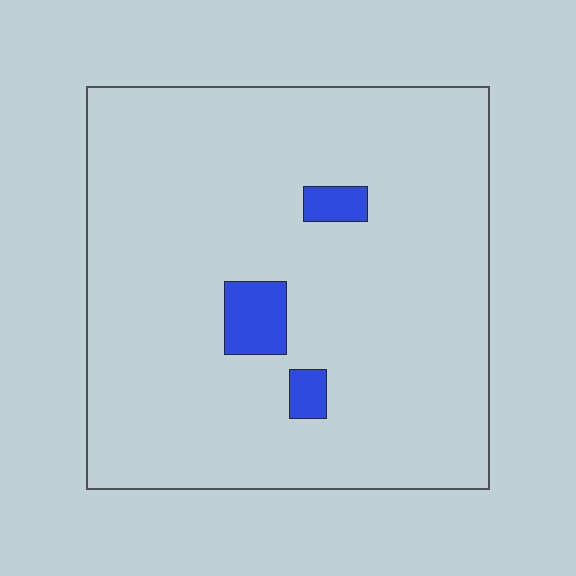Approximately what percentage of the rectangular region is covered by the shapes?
Approximately 5%.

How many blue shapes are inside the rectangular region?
3.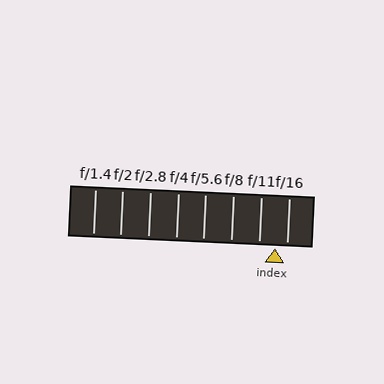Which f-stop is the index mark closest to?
The index mark is closest to f/16.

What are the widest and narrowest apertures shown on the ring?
The widest aperture shown is f/1.4 and the narrowest is f/16.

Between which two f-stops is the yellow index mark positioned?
The index mark is between f/11 and f/16.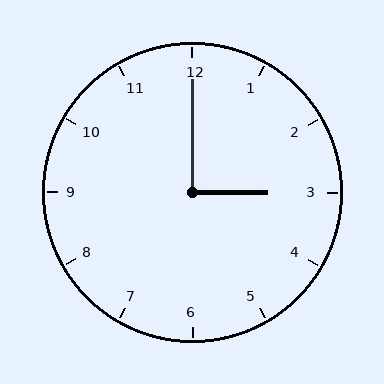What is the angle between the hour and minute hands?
Approximately 90 degrees.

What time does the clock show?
3:00.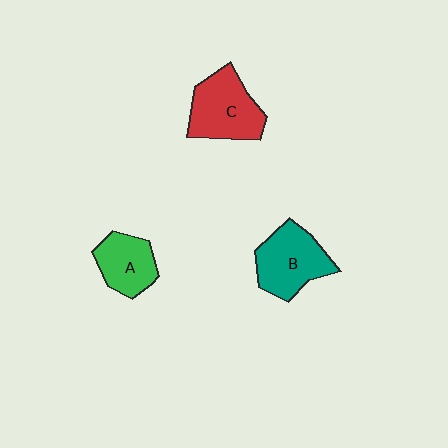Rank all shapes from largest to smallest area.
From largest to smallest: C (red), B (teal), A (green).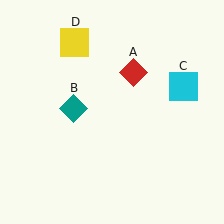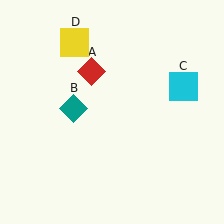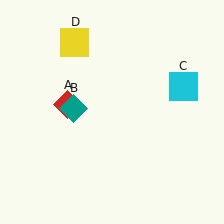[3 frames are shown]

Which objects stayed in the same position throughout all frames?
Teal diamond (object B) and cyan square (object C) and yellow square (object D) remained stationary.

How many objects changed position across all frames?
1 object changed position: red diamond (object A).